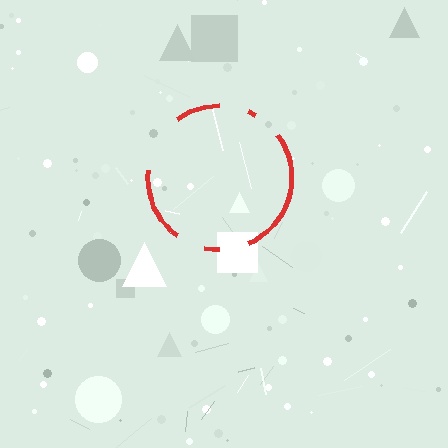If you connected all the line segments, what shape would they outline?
They would outline a circle.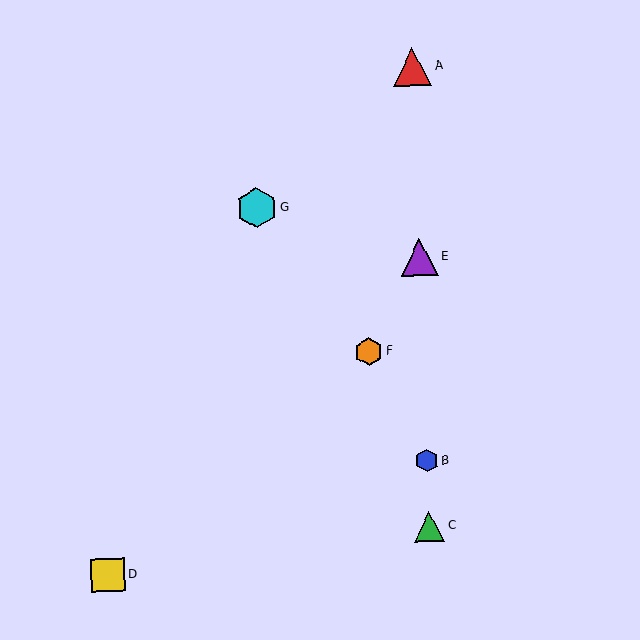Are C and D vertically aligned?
No, C is at x≈429 and D is at x≈108.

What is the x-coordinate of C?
Object C is at x≈429.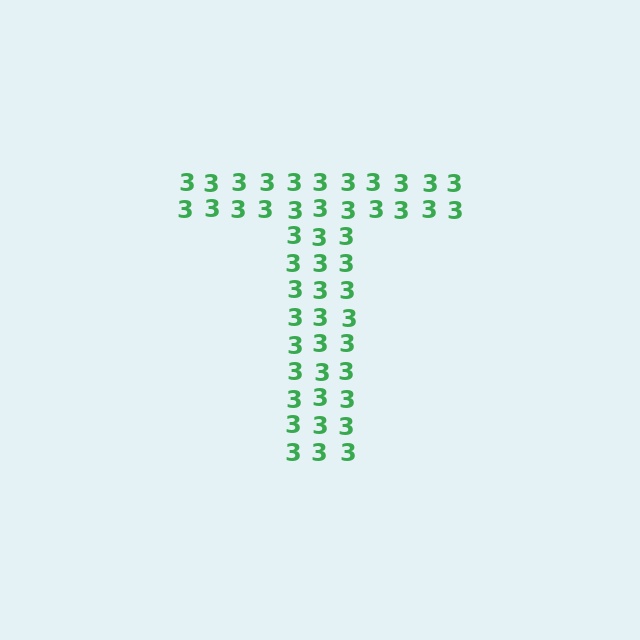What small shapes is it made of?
It is made of small digit 3's.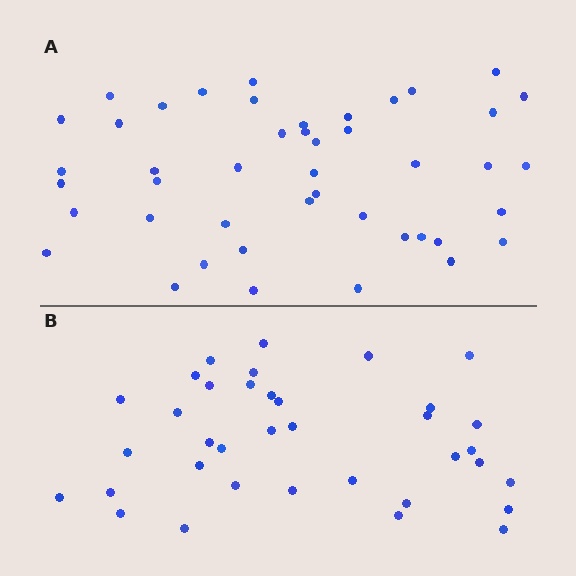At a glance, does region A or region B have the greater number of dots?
Region A (the top region) has more dots.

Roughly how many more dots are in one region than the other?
Region A has roughly 8 or so more dots than region B.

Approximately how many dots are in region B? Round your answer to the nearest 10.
About 40 dots. (The exact count is 36, which rounds to 40.)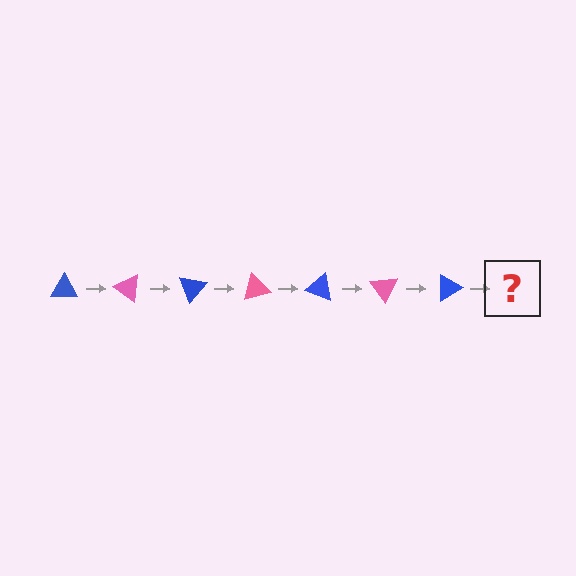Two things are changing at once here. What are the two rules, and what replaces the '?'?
The two rules are that it rotates 35 degrees each step and the color cycles through blue and pink. The '?' should be a pink triangle, rotated 245 degrees from the start.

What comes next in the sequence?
The next element should be a pink triangle, rotated 245 degrees from the start.